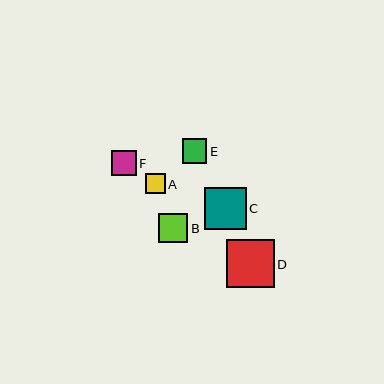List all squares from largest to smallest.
From largest to smallest: D, C, B, F, E, A.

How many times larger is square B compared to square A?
Square B is approximately 1.5 times the size of square A.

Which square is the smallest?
Square A is the smallest with a size of approximately 19 pixels.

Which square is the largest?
Square D is the largest with a size of approximately 48 pixels.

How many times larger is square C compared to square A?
Square C is approximately 2.2 times the size of square A.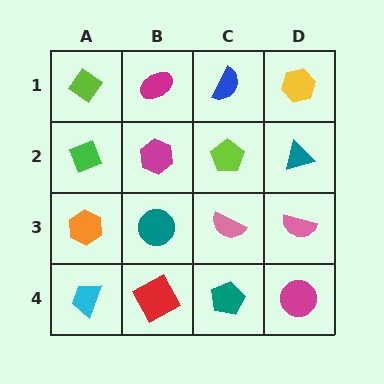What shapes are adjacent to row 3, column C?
A lime pentagon (row 2, column C), a teal pentagon (row 4, column C), a teal circle (row 3, column B), a pink semicircle (row 3, column D).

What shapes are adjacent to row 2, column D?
A yellow hexagon (row 1, column D), a pink semicircle (row 3, column D), a lime pentagon (row 2, column C).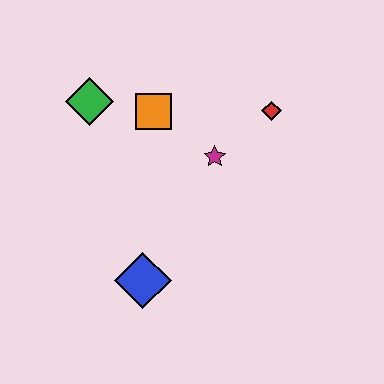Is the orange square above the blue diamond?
Yes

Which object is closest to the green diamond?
The orange square is closest to the green diamond.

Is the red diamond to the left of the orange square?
No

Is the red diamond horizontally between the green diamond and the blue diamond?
No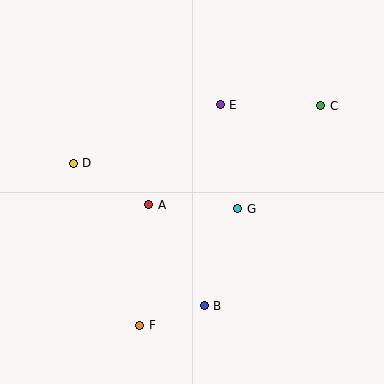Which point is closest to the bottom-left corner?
Point F is closest to the bottom-left corner.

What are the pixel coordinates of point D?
Point D is at (73, 163).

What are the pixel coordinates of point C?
Point C is at (321, 106).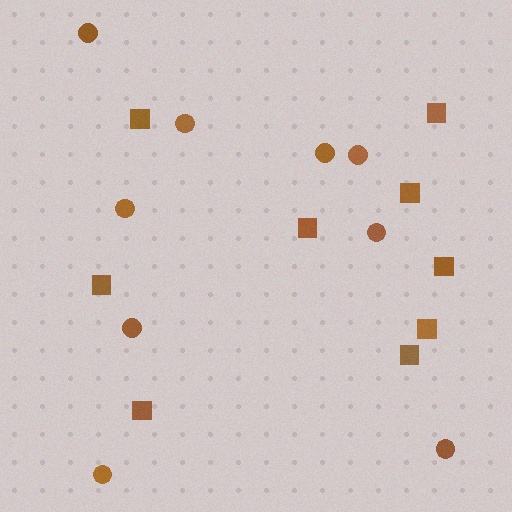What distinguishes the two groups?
There are 2 groups: one group of circles (9) and one group of squares (9).